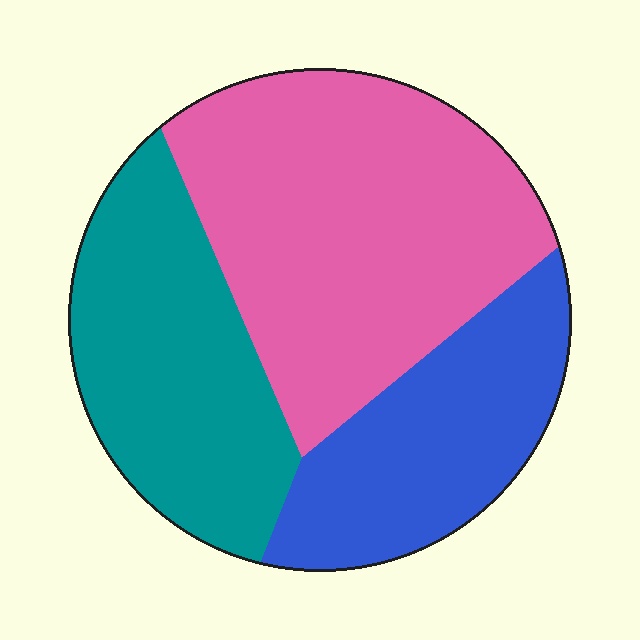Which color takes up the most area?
Pink, at roughly 45%.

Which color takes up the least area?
Blue, at roughly 25%.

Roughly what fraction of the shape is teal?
Teal takes up about one third (1/3) of the shape.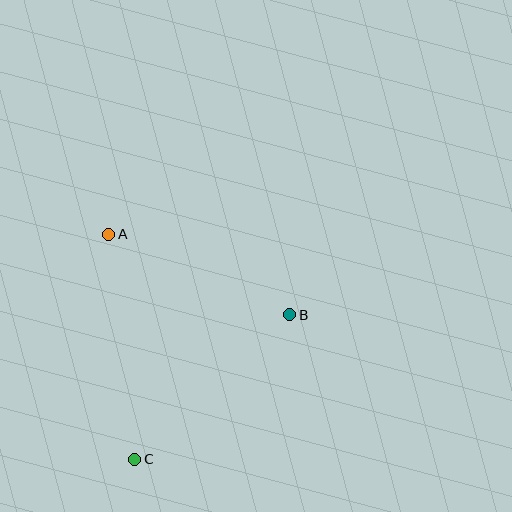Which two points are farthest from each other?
Points A and C are farthest from each other.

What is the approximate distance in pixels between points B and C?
The distance between B and C is approximately 212 pixels.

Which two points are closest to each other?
Points A and B are closest to each other.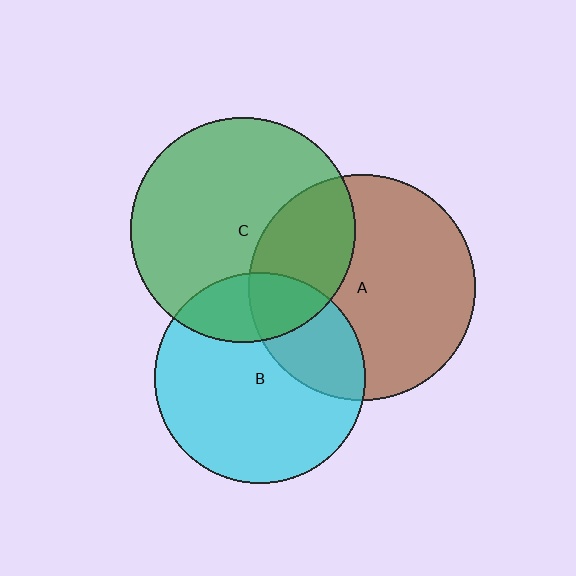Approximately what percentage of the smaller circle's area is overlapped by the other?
Approximately 30%.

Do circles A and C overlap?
Yes.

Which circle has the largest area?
Circle A (brown).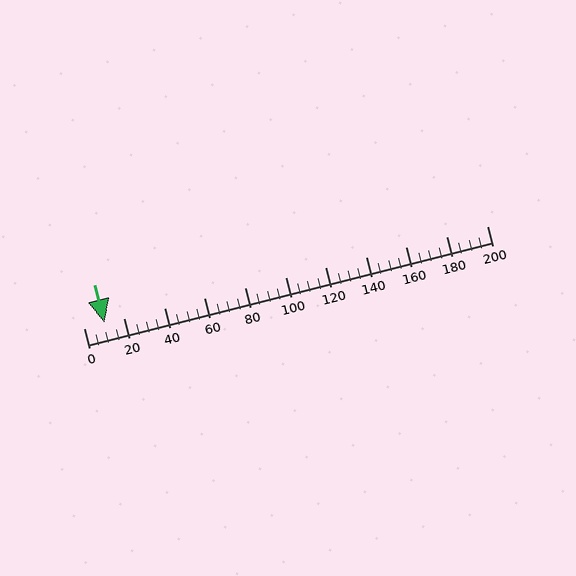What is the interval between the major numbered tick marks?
The major tick marks are spaced 20 units apart.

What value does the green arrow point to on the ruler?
The green arrow points to approximately 10.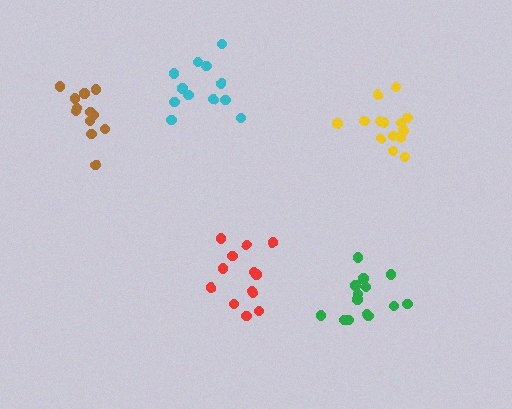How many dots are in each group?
Group 1: 12 dots, Group 2: 13 dots, Group 3: 14 dots, Group 4: 12 dots, Group 5: 14 dots (65 total).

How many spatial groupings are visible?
There are 5 spatial groupings.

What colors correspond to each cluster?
The clusters are colored: cyan, red, green, brown, yellow.